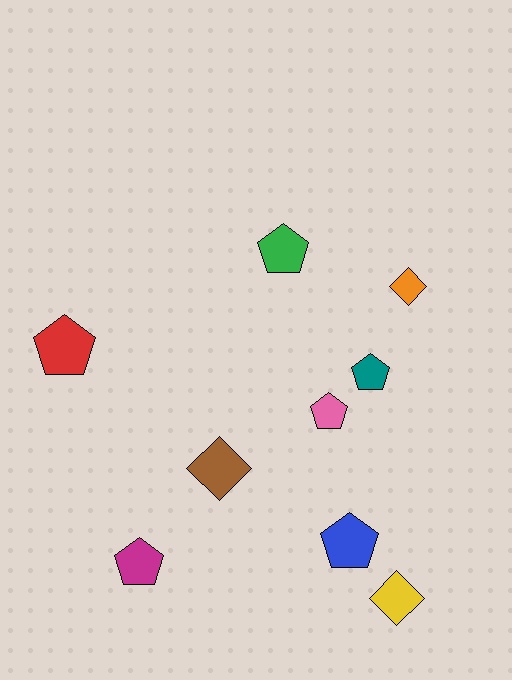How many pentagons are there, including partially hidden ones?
There are 6 pentagons.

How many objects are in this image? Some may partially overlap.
There are 9 objects.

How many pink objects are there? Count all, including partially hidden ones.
There is 1 pink object.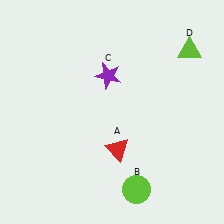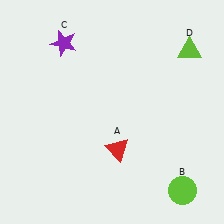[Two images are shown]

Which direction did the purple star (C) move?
The purple star (C) moved left.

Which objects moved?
The objects that moved are: the lime circle (B), the purple star (C).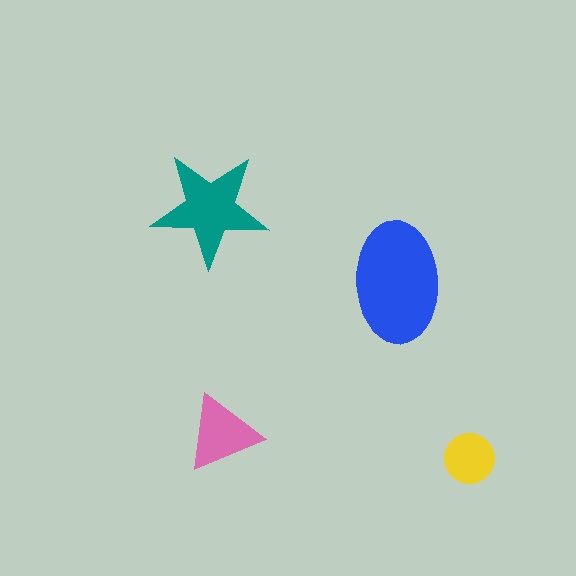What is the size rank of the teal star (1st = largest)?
2nd.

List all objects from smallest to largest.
The yellow circle, the pink triangle, the teal star, the blue ellipse.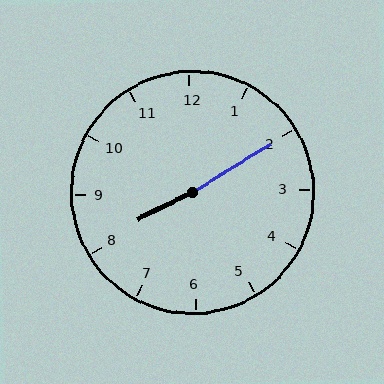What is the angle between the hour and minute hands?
Approximately 175 degrees.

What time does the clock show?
8:10.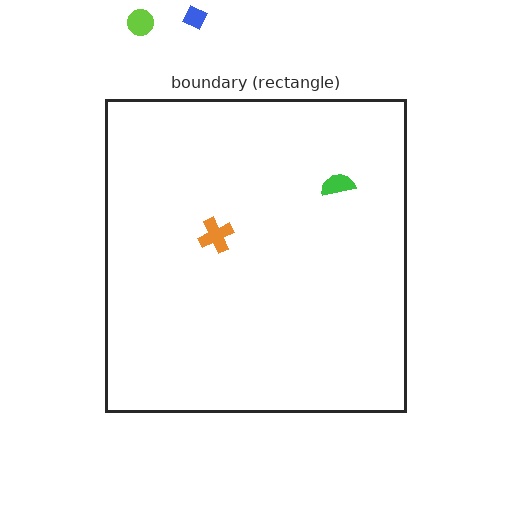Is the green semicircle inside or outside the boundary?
Inside.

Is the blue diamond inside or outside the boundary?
Outside.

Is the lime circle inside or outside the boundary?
Outside.